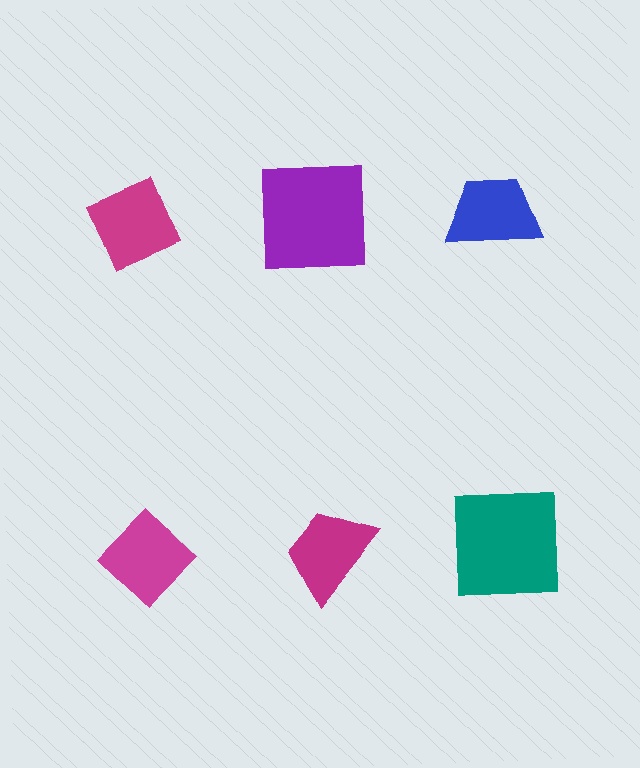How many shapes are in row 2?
3 shapes.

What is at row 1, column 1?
A magenta diamond.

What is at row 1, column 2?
A purple square.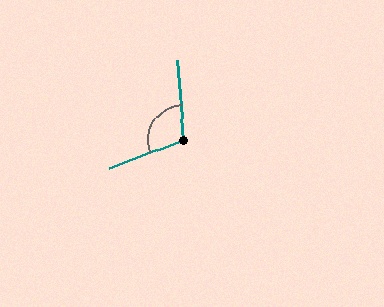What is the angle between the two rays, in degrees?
Approximately 107 degrees.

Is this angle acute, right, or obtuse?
It is obtuse.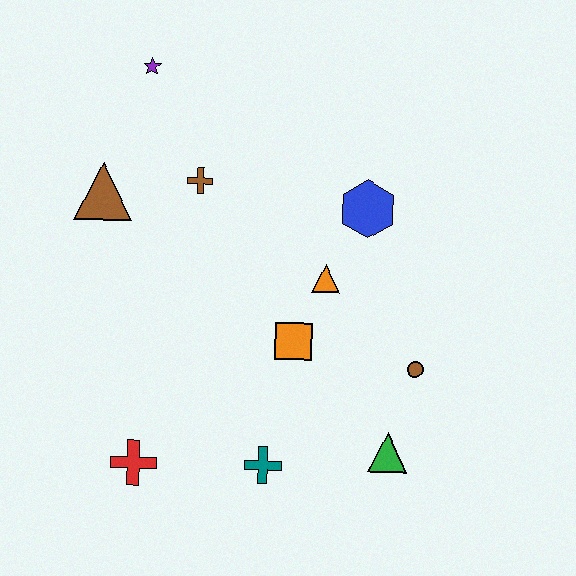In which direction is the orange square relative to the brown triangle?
The orange square is to the right of the brown triangle.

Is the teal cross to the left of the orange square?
Yes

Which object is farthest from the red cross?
The purple star is farthest from the red cross.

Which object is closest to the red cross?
The teal cross is closest to the red cross.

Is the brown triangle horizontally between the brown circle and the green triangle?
No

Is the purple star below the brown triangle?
No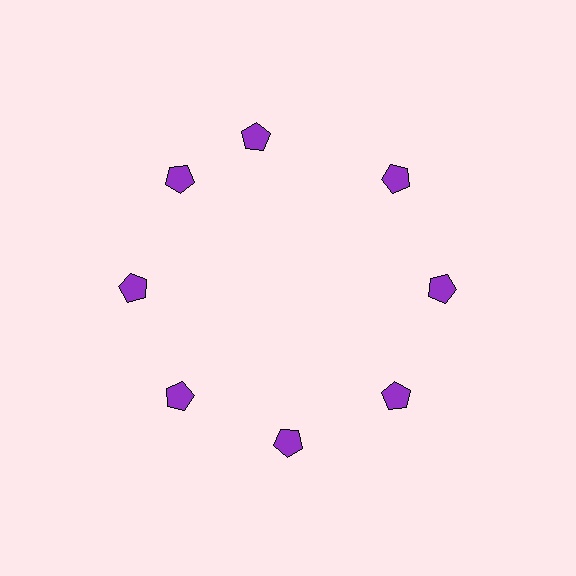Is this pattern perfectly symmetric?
No. The 8 purple pentagons are arranged in a ring, but one element near the 12 o'clock position is rotated out of alignment along the ring, breaking the 8-fold rotational symmetry.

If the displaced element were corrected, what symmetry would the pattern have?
It would have 8-fold rotational symmetry — the pattern would map onto itself every 45 degrees.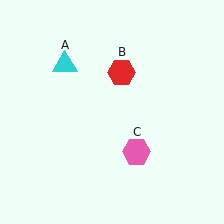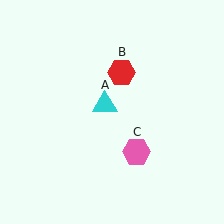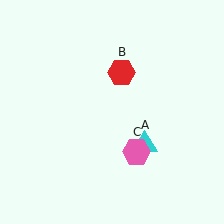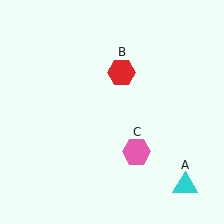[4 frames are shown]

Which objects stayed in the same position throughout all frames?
Red hexagon (object B) and pink hexagon (object C) remained stationary.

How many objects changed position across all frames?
1 object changed position: cyan triangle (object A).